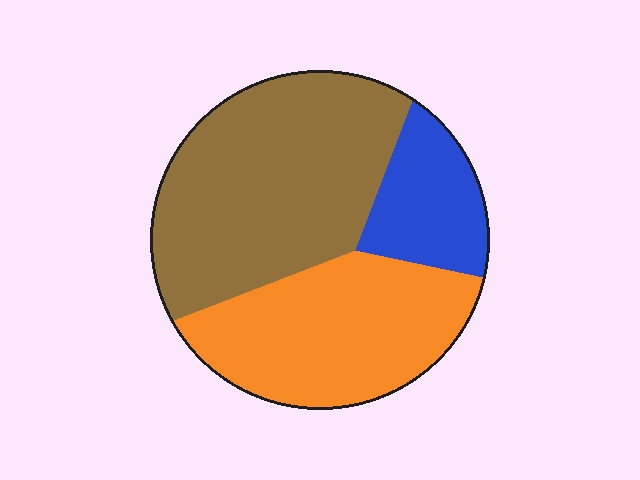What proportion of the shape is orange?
Orange covers roughly 35% of the shape.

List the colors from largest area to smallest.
From largest to smallest: brown, orange, blue.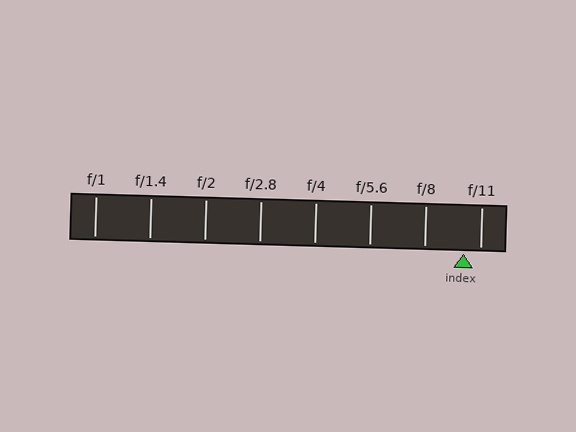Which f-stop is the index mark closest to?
The index mark is closest to f/11.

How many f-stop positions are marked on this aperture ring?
There are 8 f-stop positions marked.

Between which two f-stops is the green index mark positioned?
The index mark is between f/8 and f/11.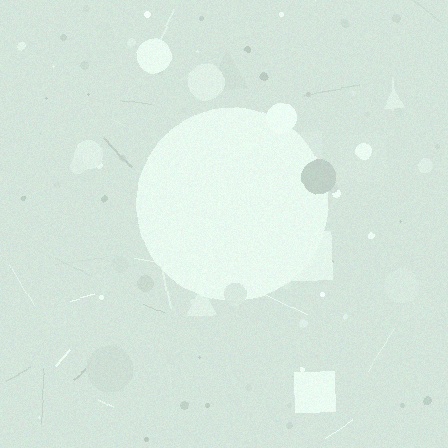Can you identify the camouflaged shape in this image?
The camouflaged shape is a circle.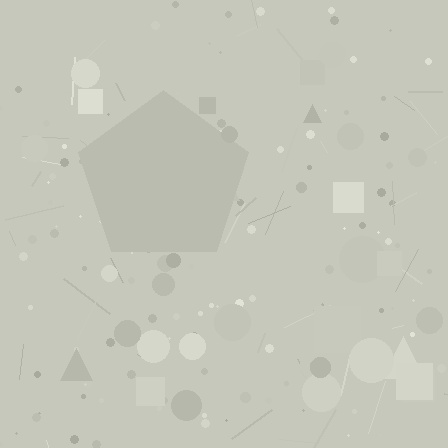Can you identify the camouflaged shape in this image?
The camouflaged shape is a pentagon.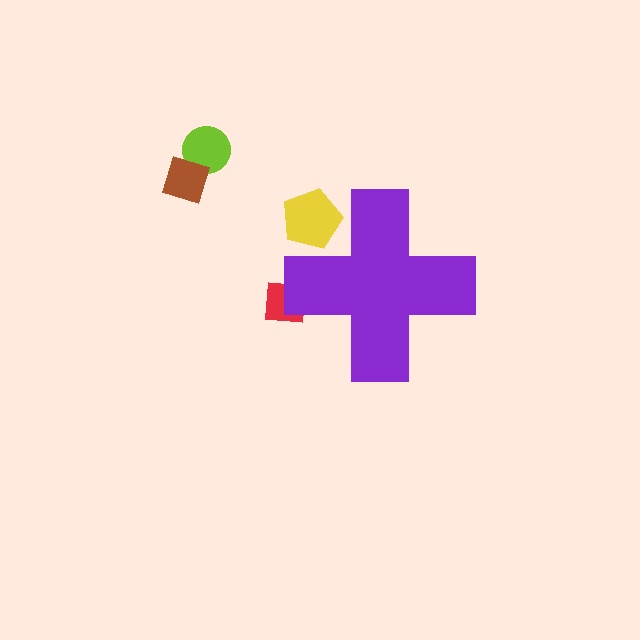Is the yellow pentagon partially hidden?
Yes, the yellow pentagon is partially hidden behind the purple cross.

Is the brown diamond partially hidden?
No, the brown diamond is fully visible.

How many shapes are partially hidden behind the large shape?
2 shapes are partially hidden.